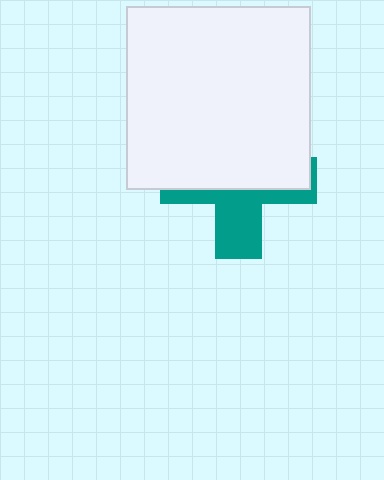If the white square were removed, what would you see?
You would see the complete teal cross.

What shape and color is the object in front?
The object in front is a white square.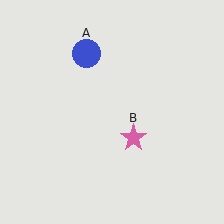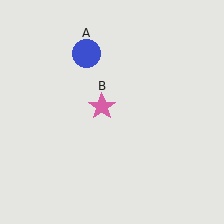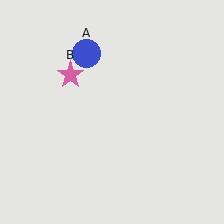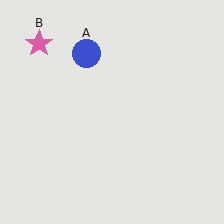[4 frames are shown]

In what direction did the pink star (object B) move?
The pink star (object B) moved up and to the left.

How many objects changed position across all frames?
1 object changed position: pink star (object B).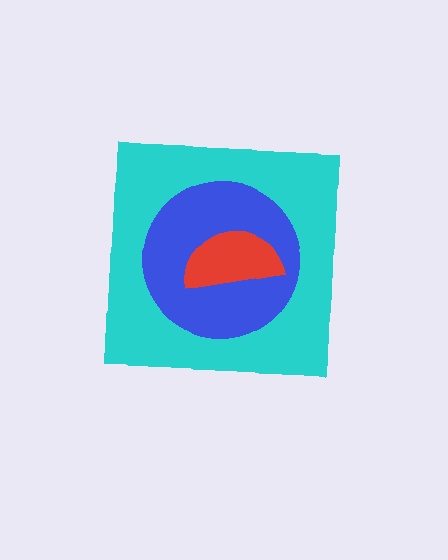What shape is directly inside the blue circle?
The red semicircle.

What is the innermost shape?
The red semicircle.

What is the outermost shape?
The cyan square.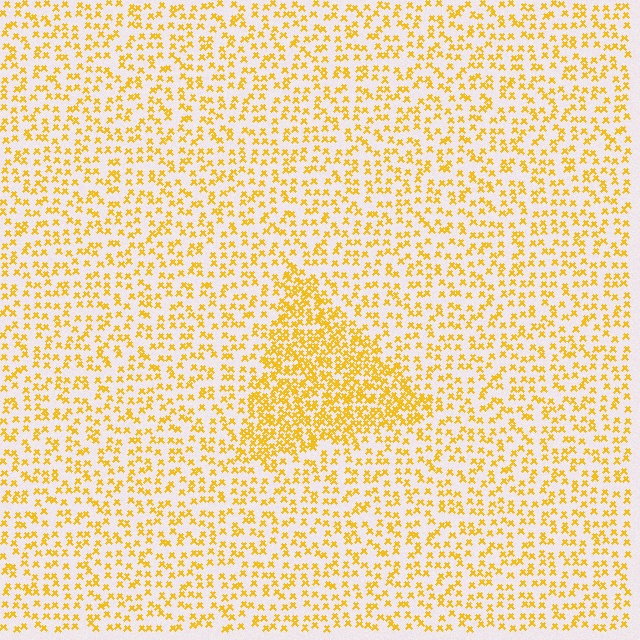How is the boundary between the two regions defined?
The boundary is defined by a change in element density (approximately 2.1x ratio). All elements are the same color, size, and shape.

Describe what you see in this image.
The image contains small yellow elements arranged at two different densities. A triangle-shaped region is visible where the elements are more densely packed than the surrounding area.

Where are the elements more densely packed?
The elements are more densely packed inside the triangle boundary.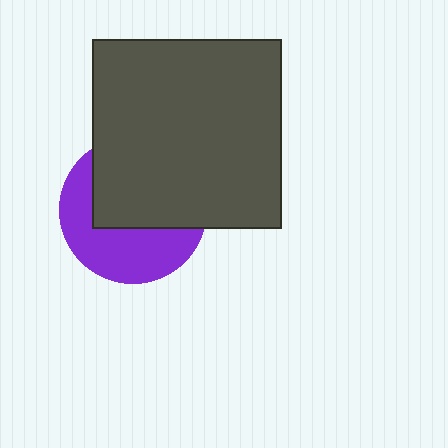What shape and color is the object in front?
The object in front is a dark gray square.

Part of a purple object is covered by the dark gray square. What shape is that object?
It is a circle.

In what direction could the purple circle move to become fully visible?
The purple circle could move down. That would shift it out from behind the dark gray square entirely.